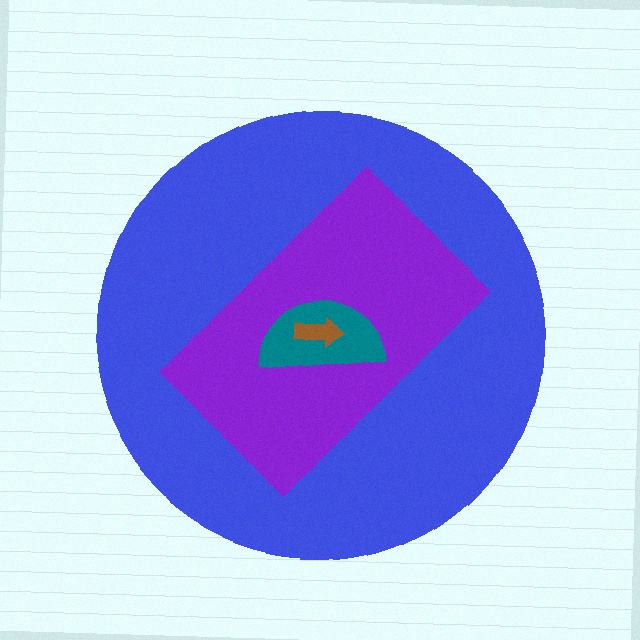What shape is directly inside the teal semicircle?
The brown arrow.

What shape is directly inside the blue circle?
The purple rectangle.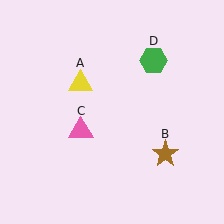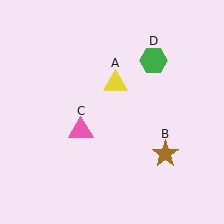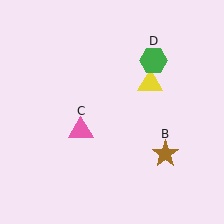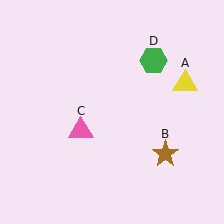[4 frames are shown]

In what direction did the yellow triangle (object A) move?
The yellow triangle (object A) moved right.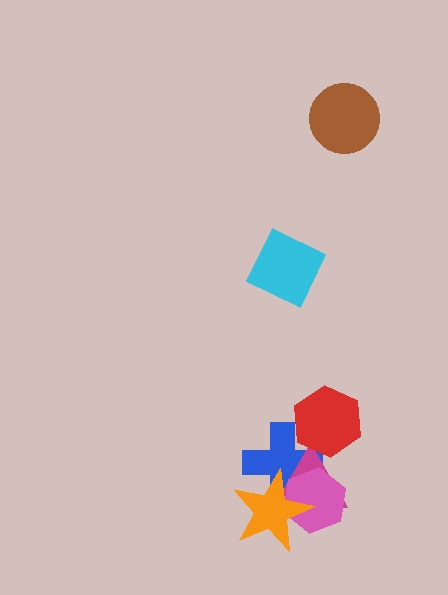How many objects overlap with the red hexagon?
2 objects overlap with the red hexagon.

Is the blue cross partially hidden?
Yes, it is partially covered by another shape.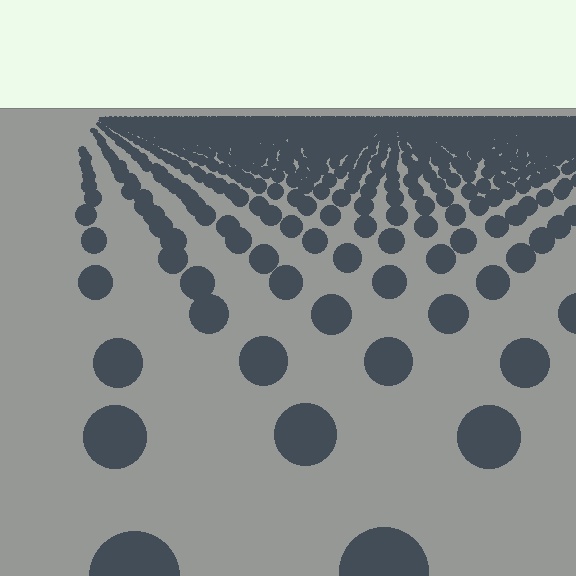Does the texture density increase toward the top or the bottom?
Density increases toward the top.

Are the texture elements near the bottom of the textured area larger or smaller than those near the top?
Larger. Near the bottom, elements are closer to the viewer and appear at a bigger on-screen size.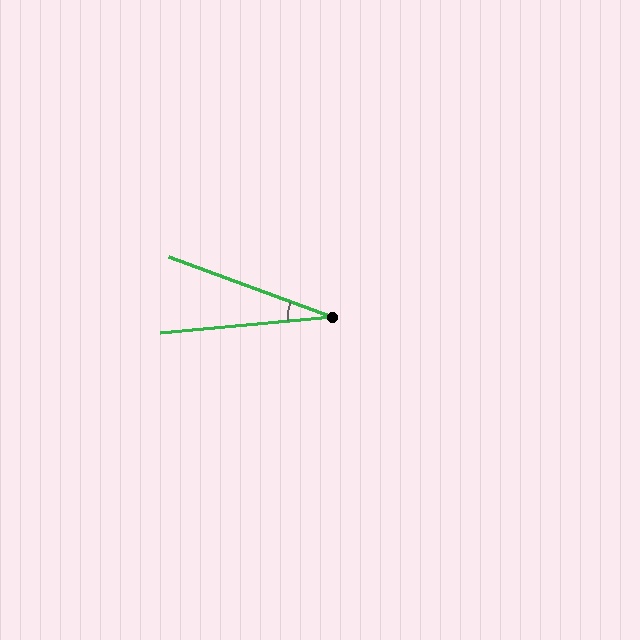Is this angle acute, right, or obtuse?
It is acute.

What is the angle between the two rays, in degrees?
Approximately 26 degrees.